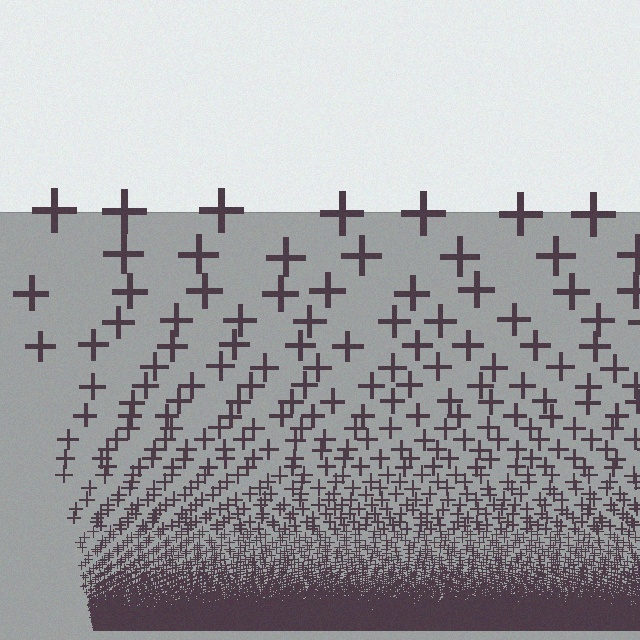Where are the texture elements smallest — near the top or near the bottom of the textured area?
Near the bottom.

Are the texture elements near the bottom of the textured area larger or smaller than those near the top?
Smaller. The gradient is inverted — elements near the bottom are smaller and denser.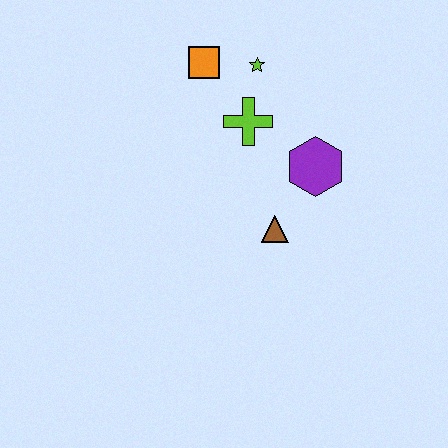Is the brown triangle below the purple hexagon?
Yes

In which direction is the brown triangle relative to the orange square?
The brown triangle is below the orange square.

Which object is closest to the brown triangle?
The purple hexagon is closest to the brown triangle.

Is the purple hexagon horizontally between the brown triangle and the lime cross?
No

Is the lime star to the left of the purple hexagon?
Yes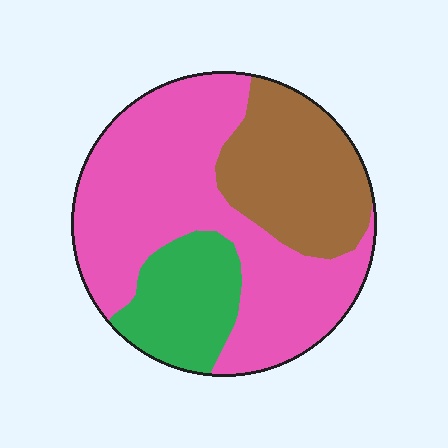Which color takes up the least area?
Green, at roughly 20%.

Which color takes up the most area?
Pink, at roughly 55%.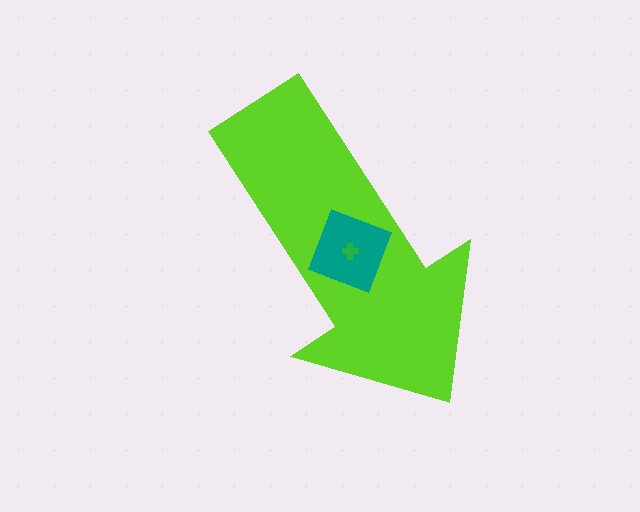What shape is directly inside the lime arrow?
The teal square.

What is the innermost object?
The green cross.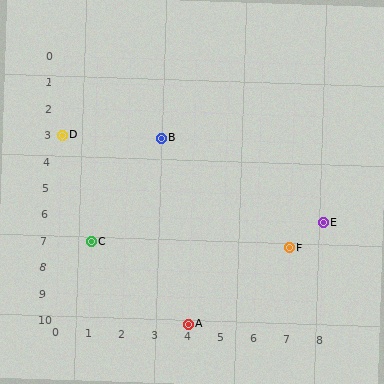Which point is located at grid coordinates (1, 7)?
Point C is at (1, 7).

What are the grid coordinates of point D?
Point D is at grid coordinates (0, 3).